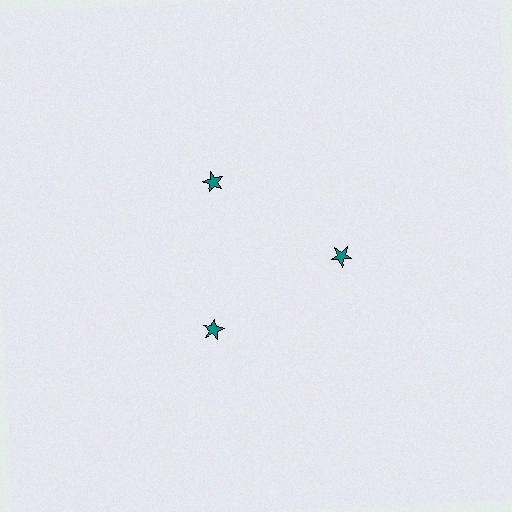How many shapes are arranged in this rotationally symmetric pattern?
There are 3 shapes, arranged in 3 groups of 1.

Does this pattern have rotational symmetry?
Yes, this pattern has 3-fold rotational symmetry. It looks the same after rotating 120 degrees around the center.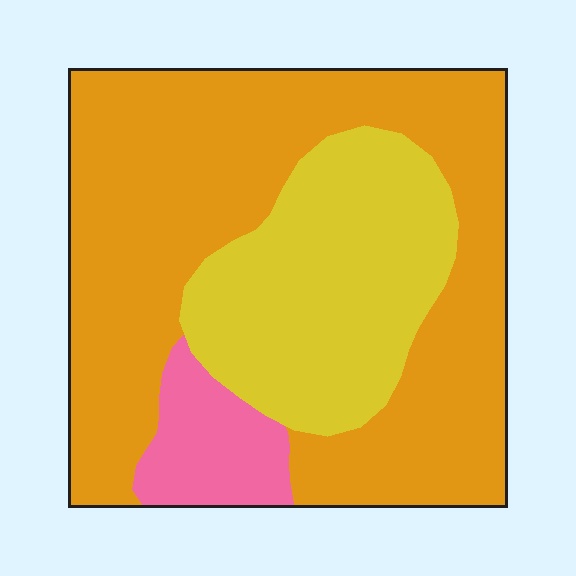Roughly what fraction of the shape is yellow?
Yellow covers roughly 30% of the shape.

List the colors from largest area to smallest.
From largest to smallest: orange, yellow, pink.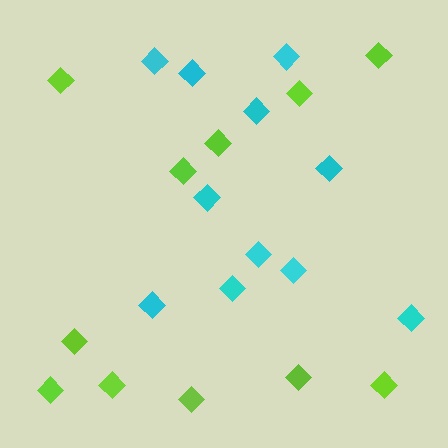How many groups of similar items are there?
There are 2 groups: one group of cyan diamonds (11) and one group of lime diamonds (11).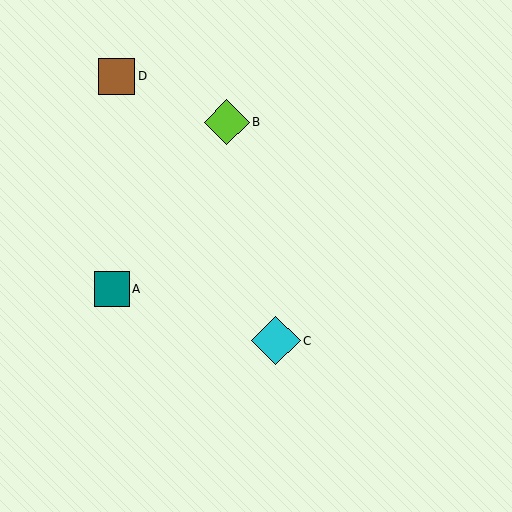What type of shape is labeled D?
Shape D is a brown square.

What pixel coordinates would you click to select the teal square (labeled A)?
Click at (112, 289) to select the teal square A.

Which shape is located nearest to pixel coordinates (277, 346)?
The cyan diamond (labeled C) at (276, 341) is nearest to that location.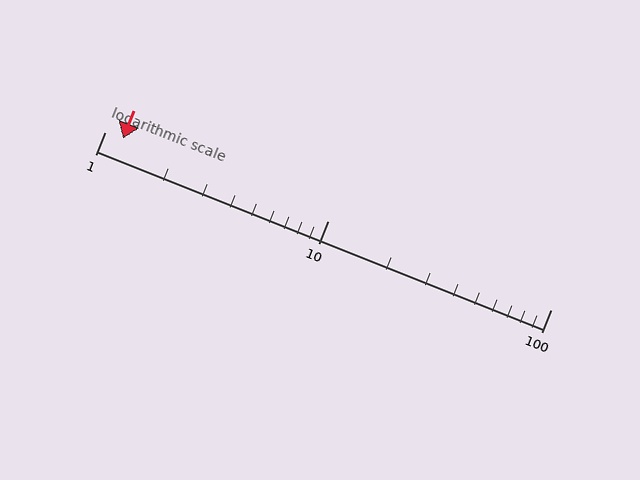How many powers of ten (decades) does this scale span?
The scale spans 2 decades, from 1 to 100.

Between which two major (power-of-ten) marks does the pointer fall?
The pointer is between 1 and 10.